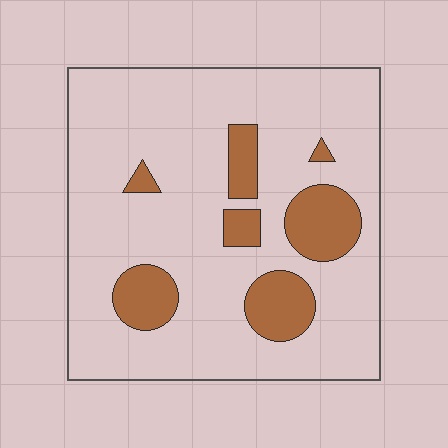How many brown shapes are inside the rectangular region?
7.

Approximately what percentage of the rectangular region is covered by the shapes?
Approximately 15%.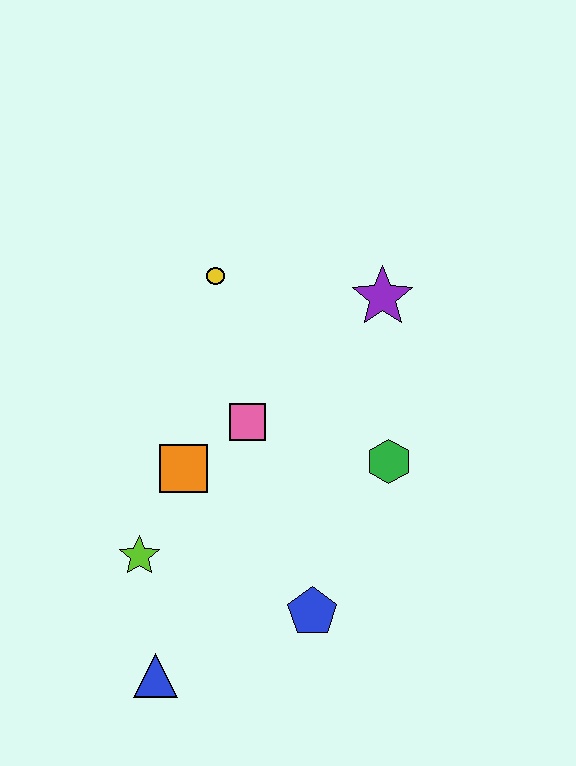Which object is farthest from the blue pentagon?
The yellow circle is farthest from the blue pentagon.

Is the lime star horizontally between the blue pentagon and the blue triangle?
No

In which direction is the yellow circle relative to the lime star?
The yellow circle is above the lime star.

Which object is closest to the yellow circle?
The pink square is closest to the yellow circle.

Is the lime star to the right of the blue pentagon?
No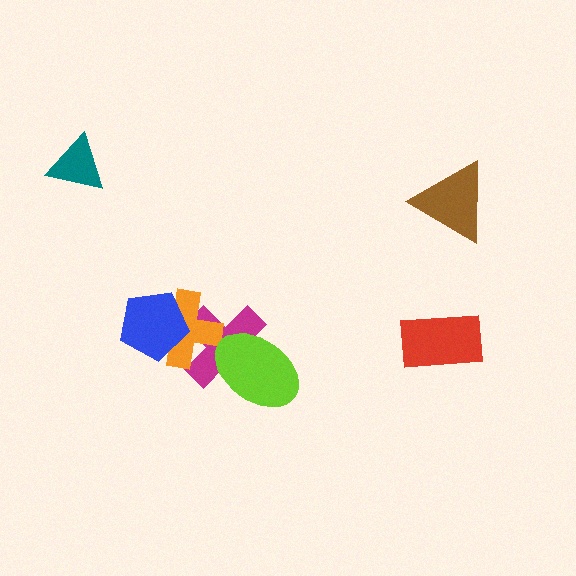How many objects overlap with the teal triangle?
0 objects overlap with the teal triangle.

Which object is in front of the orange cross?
The blue pentagon is in front of the orange cross.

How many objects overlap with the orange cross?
2 objects overlap with the orange cross.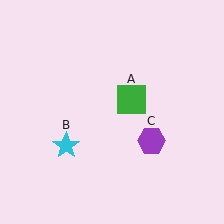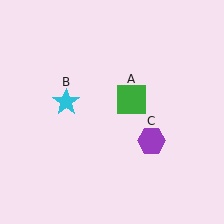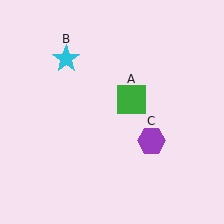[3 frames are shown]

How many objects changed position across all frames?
1 object changed position: cyan star (object B).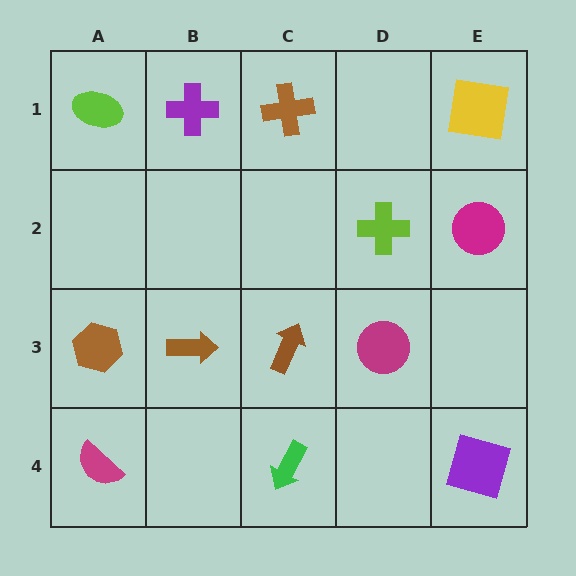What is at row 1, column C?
A brown cross.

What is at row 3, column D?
A magenta circle.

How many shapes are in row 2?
2 shapes.